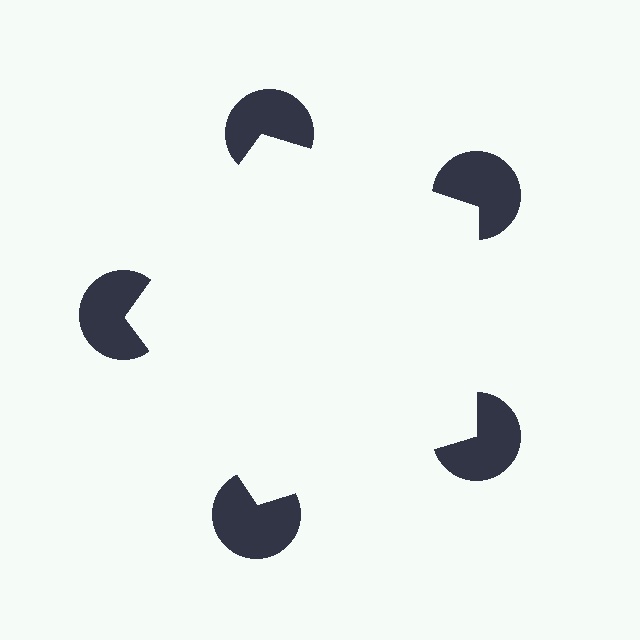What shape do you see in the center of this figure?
An illusory pentagon — its edges are inferred from the aligned wedge cuts in the pac-man discs, not physically drawn.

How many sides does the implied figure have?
5 sides.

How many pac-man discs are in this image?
There are 5 — one at each vertex of the illusory pentagon.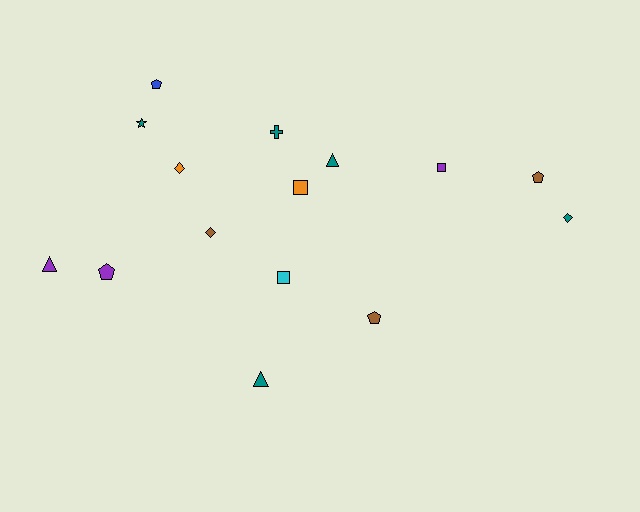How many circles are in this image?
There are no circles.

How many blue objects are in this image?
There is 1 blue object.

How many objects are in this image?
There are 15 objects.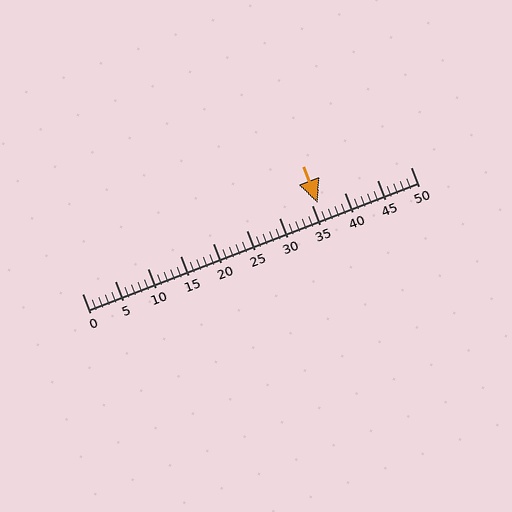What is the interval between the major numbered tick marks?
The major tick marks are spaced 5 units apart.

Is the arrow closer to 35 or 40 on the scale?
The arrow is closer to 35.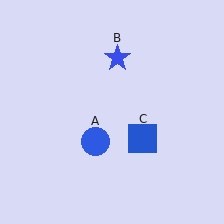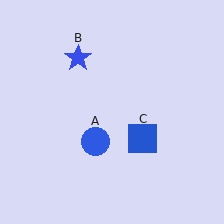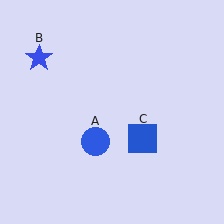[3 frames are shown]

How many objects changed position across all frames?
1 object changed position: blue star (object B).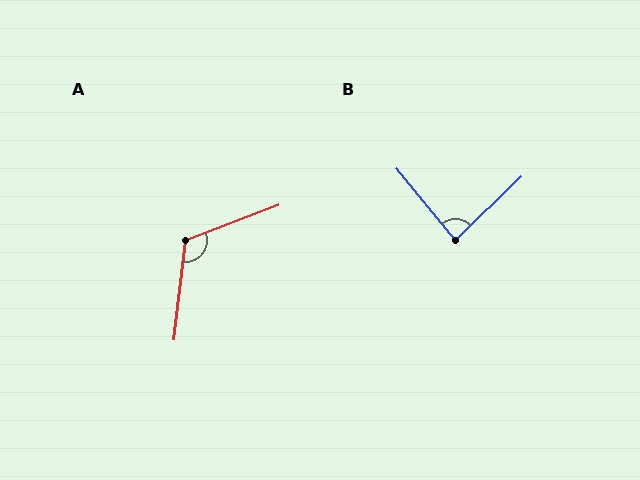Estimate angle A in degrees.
Approximately 117 degrees.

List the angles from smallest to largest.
B (85°), A (117°).